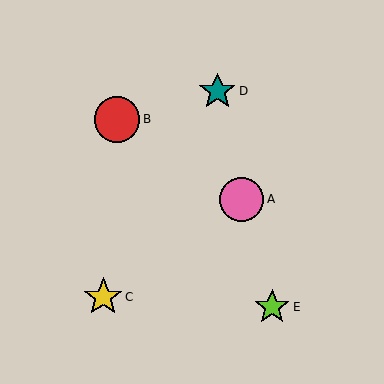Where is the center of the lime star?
The center of the lime star is at (272, 307).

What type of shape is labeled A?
Shape A is a pink circle.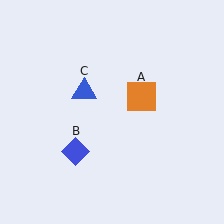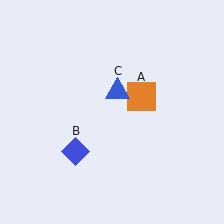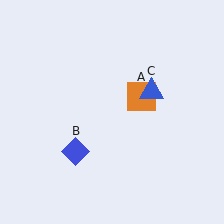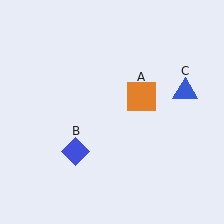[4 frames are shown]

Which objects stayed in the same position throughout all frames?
Orange square (object A) and blue diamond (object B) remained stationary.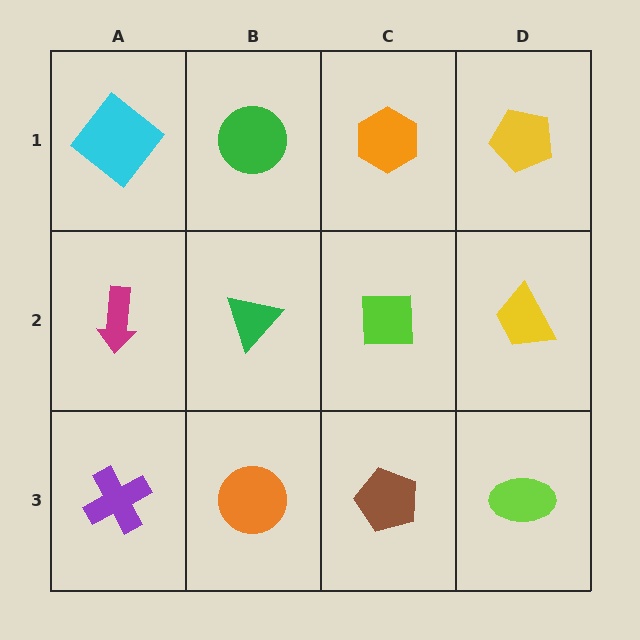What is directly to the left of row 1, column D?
An orange hexagon.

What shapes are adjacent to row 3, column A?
A magenta arrow (row 2, column A), an orange circle (row 3, column B).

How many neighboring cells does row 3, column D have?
2.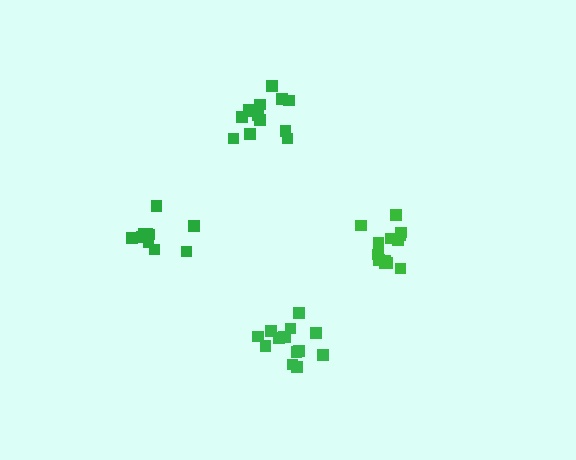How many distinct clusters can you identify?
There are 4 distinct clusters.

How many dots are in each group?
Group 1: 14 dots, Group 2: 13 dots, Group 3: 10 dots, Group 4: 14 dots (51 total).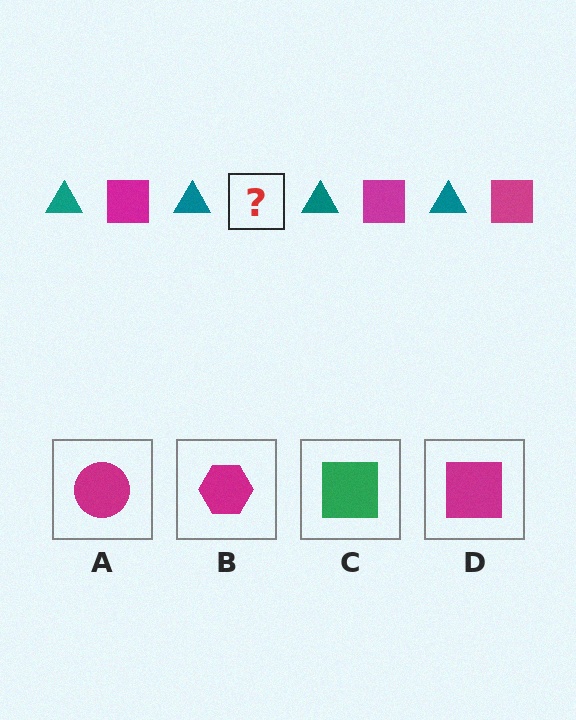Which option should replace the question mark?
Option D.